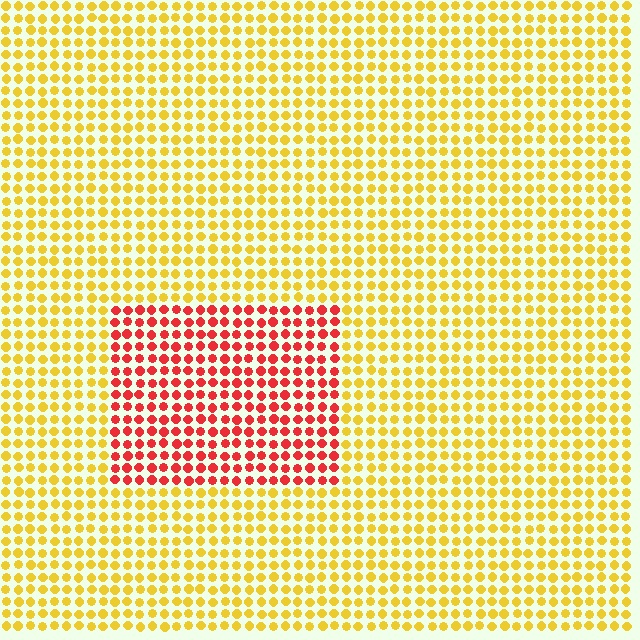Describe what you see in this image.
The image is filled with small yellow elements in a uniform arrangement. A rectangle-shaped region is visible where the elements are tinted to a slightly different hue, forming a subtle color boundary.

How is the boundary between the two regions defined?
The boundary is defined purely by a slight shift in hue (about 53 degrees). Spacing, size, and orientation are identical on both sides.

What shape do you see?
I see a rectangle.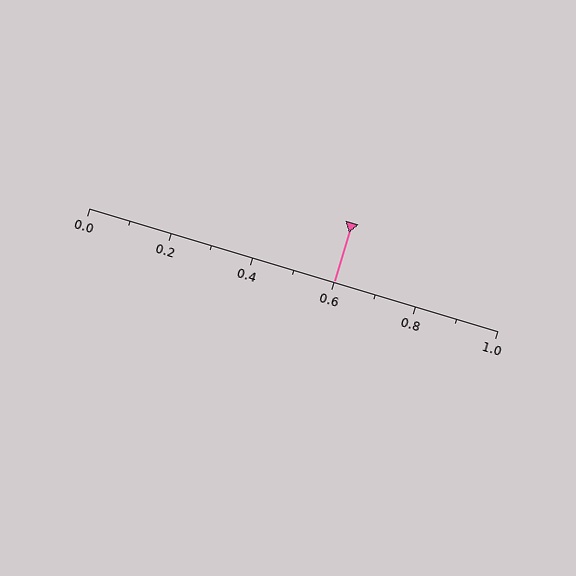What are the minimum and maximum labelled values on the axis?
The axis runs from 0.0 to 1.0.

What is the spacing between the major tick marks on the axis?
The major ticks are spaced 0.2 apart.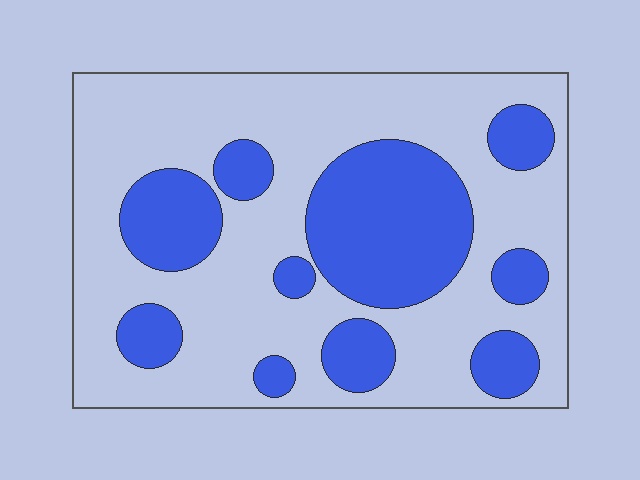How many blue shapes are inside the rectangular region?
10.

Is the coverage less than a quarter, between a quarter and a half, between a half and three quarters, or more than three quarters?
Between a quarter and a half.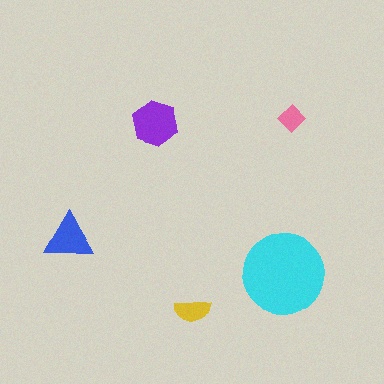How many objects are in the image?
There are 5 objects in the image.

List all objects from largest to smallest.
The cyan circle, the purple hexagon, the blue triangle, the yellow semicircle, the pink diamond.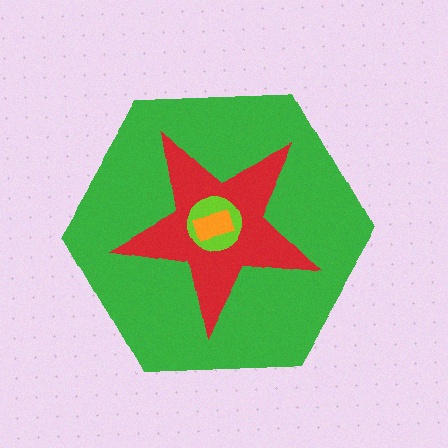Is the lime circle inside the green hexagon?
Yes.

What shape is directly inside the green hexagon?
The red star.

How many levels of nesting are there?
4.